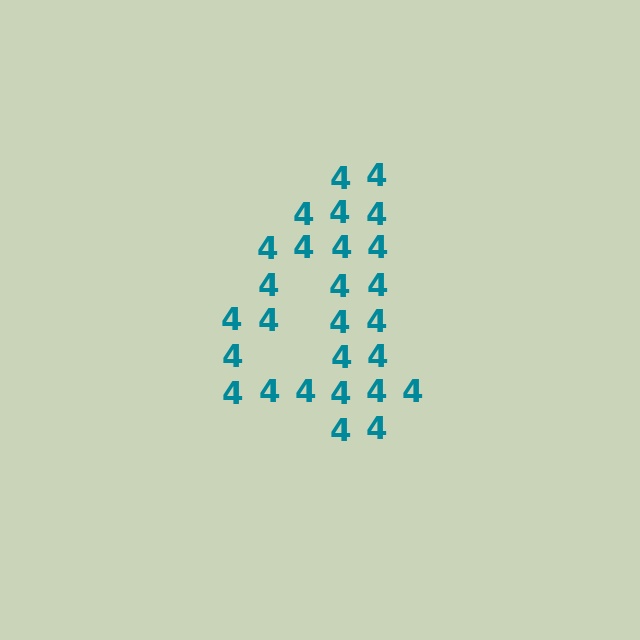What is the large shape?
The large shape is the digit 4.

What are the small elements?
The small elements are digit 4's.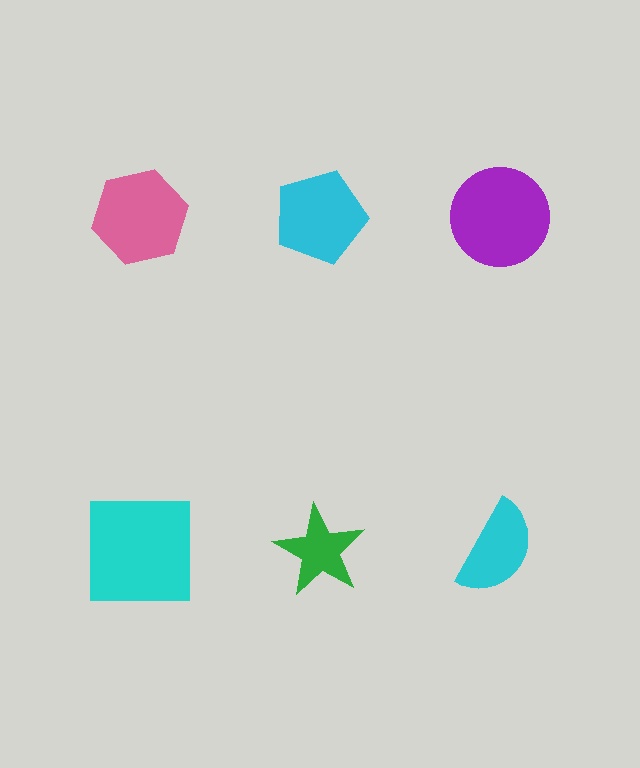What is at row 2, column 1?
A cyan square.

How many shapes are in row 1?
3 shapes.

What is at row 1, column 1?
A pink hexagon.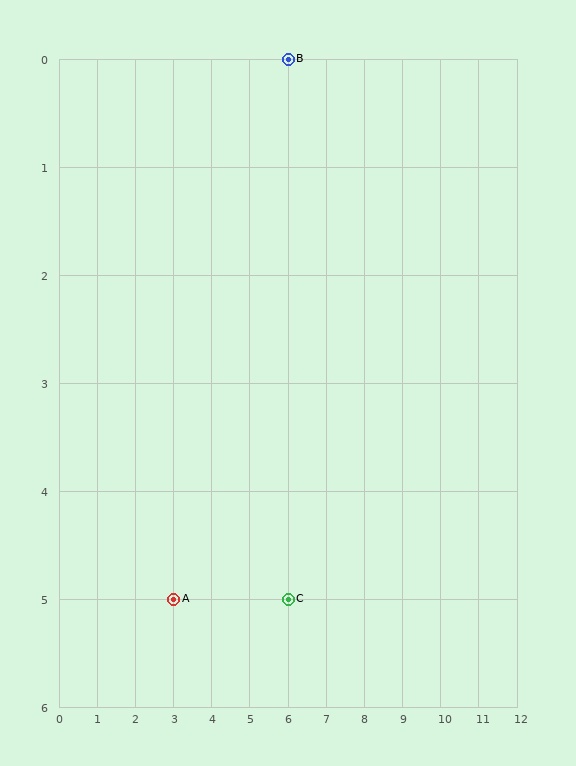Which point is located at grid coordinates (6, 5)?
Point C is at (6, 5).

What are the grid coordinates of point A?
Point A is at grid coordinates (3, 5).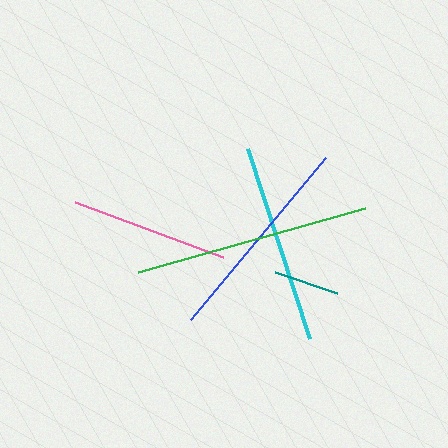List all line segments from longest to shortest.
From longest to shortest: green, blue, cyan, pink, teal.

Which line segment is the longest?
The green line is the longest at approximately 236 pixels.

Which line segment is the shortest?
The teal line is the shortest at approximately 65 pixels.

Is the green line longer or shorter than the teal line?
The green line is longer than the teal line.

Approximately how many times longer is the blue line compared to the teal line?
The blue line is approximately 3.2 times the length of the teal line.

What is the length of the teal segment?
The teal segment is approximately 65 pixels long.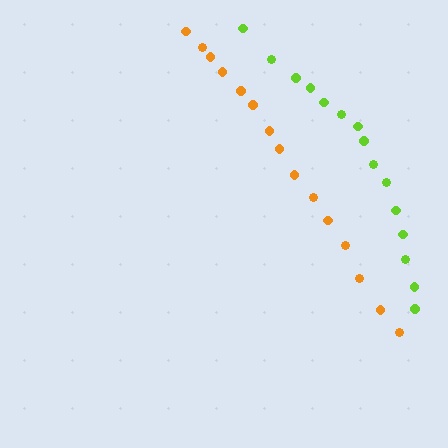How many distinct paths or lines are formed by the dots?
There are 2 distinct paths.